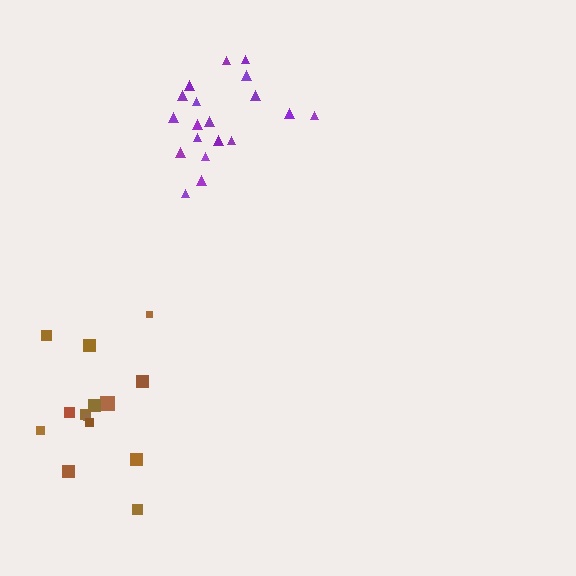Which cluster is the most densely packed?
Purple.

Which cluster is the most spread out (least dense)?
Brown.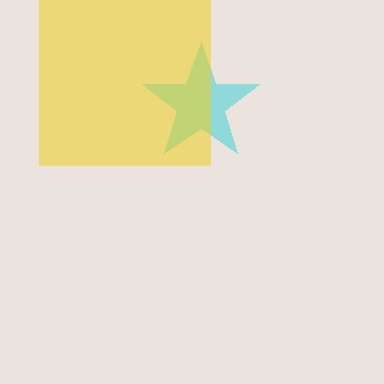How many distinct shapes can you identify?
There are 2 distinct shapes: a cyan star, a yellow square.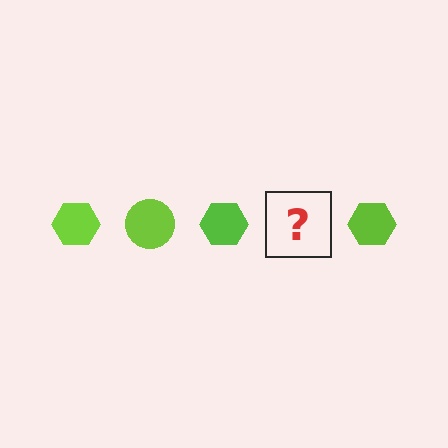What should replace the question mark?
The question mark should be replaced with a lime circle.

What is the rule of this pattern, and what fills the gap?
The rule is that the pattern cycles through hexagon, circle shapes in lime. The gap should be filled with a lime circle.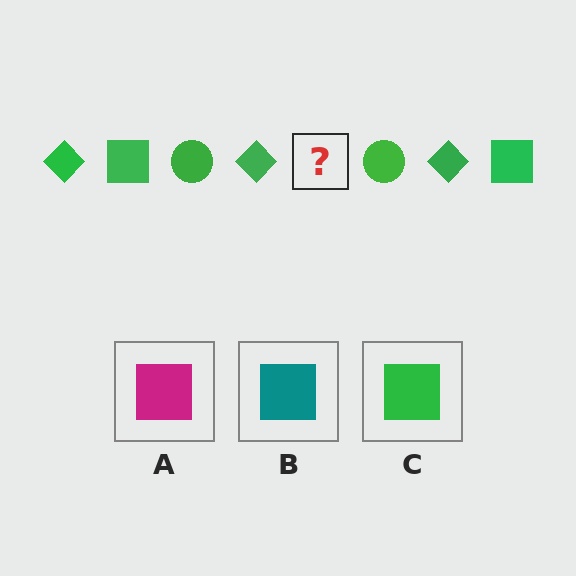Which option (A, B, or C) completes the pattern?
C.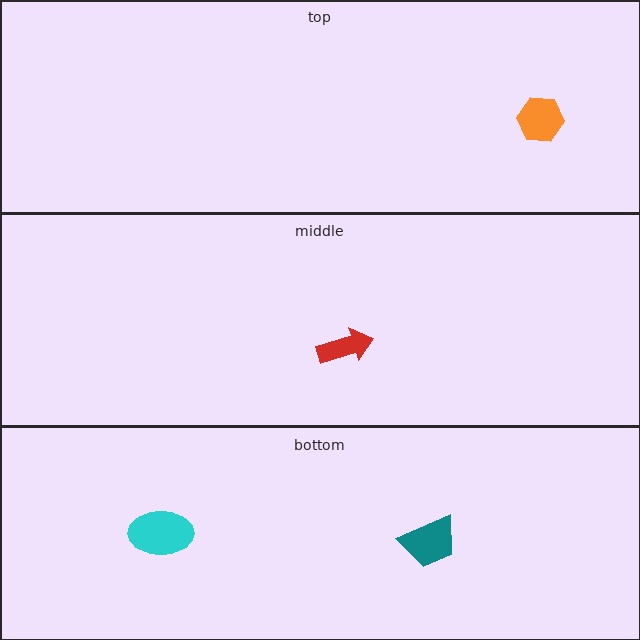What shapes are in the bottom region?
The cyan ellipse, the teal trapezoid.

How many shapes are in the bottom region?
2.